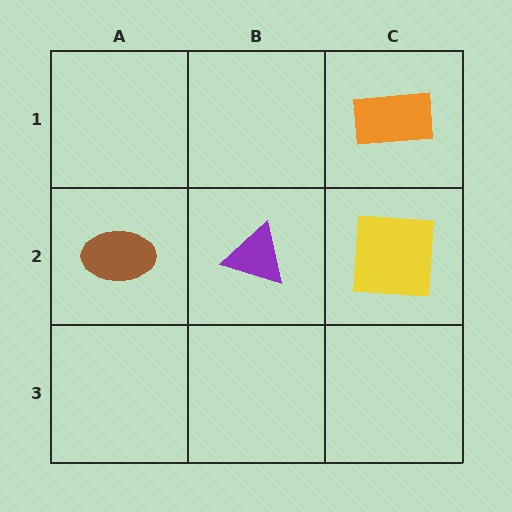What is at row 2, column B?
A purple triangle.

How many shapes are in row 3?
0 shapes.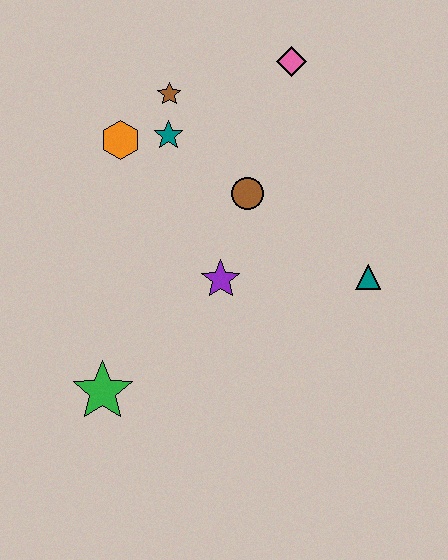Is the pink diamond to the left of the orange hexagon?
No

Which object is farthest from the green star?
The pink diamond is farthest from the green star.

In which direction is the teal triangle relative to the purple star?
The teal triangle is to the right of the purple star.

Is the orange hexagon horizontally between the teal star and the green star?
Yes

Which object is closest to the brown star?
The teal star is closest to the brown star.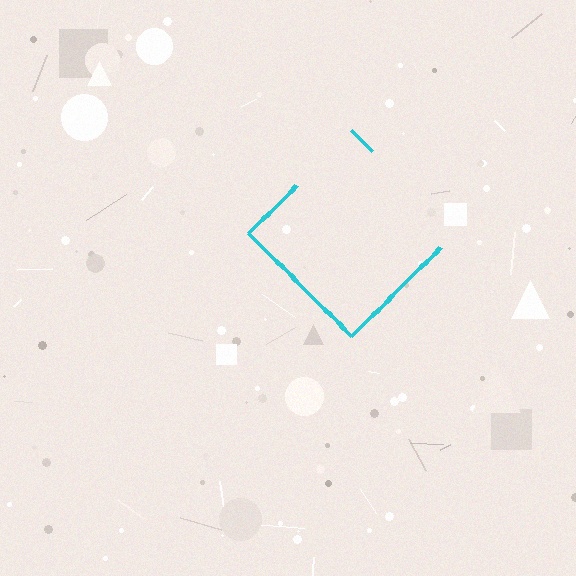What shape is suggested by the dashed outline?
The dashed outline suggests a diamond.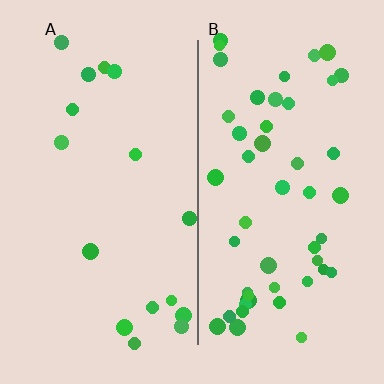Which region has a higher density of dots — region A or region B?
B (the right).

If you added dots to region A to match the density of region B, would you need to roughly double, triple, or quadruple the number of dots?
Approximately triple.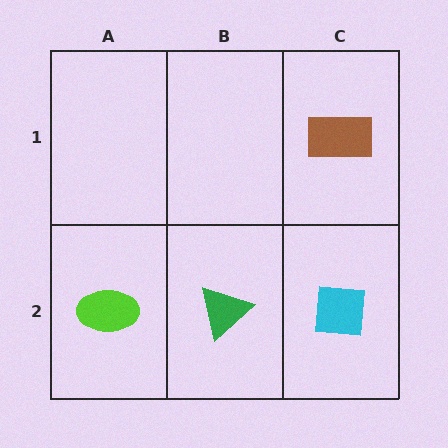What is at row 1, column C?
A brown rectangle.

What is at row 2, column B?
A green triangle.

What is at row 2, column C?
A cyan square.